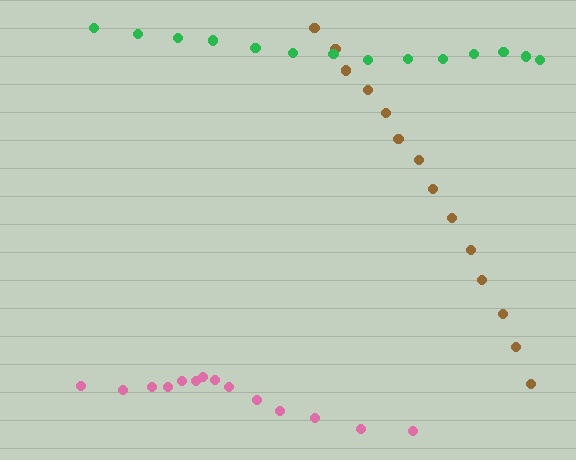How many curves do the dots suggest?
There are 3 distinct paths.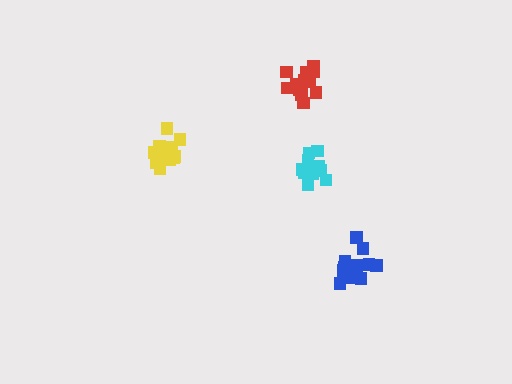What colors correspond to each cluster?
The clusters are colored: yellow, red, cyan, blue.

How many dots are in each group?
Group 1: 13 dots, Group 2: 13 dots, Group 3: 13 dots, Group 4: 12 dots (51 total).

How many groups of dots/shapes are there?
There are 4 groups.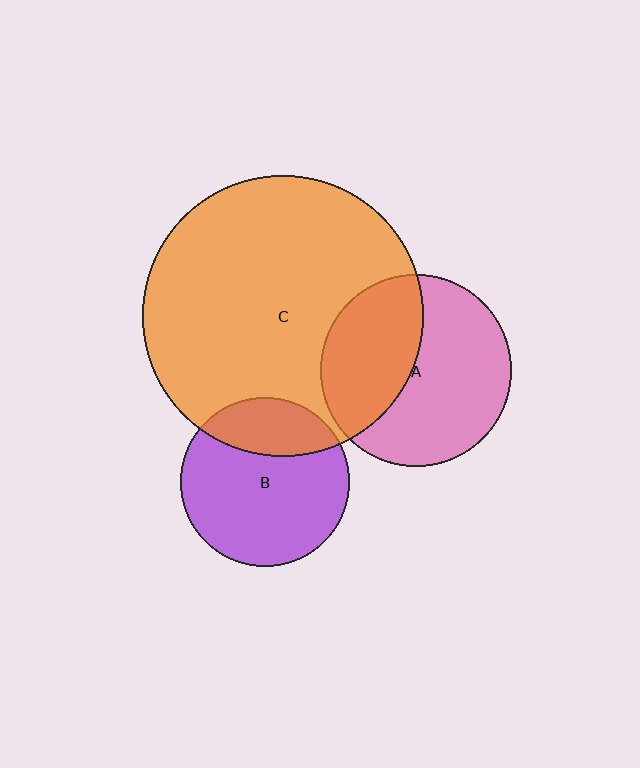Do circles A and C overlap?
Yes.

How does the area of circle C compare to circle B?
Approximately 2.8 times.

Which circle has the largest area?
Circle C (orange).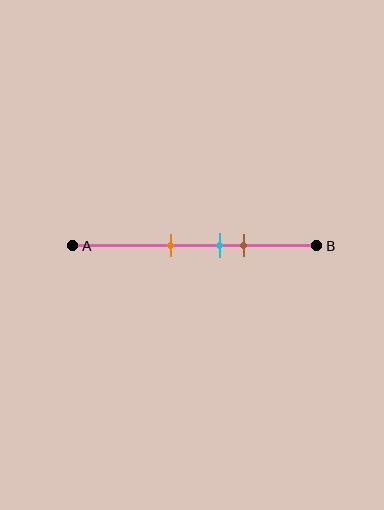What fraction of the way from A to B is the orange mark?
The orange mark is approximately 40% (0.4) of the way from A to B.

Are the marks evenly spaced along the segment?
Yes, the marks are approximately evenly spaced.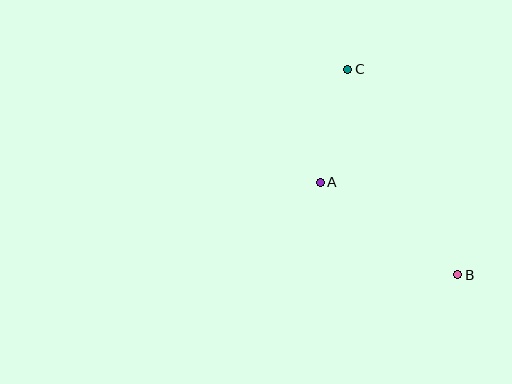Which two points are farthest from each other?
Points B and C are farthest from each other.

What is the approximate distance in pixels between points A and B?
The distance between A and B is approximately 166 pixels.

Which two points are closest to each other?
Points A and C are closest to each other.